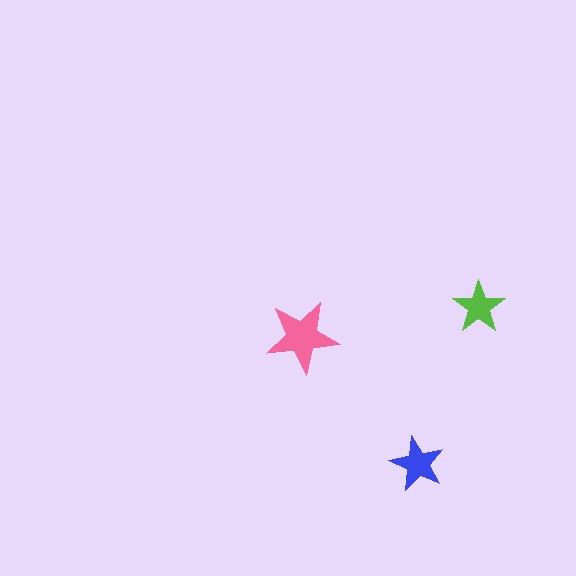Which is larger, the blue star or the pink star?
The pink one.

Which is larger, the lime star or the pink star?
The pink one.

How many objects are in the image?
There are 3 objects in the image.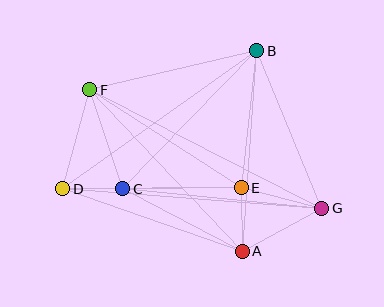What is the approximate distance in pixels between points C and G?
The distance between C and G is approximately 200 pixels.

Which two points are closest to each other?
Points C and D are closest to each other.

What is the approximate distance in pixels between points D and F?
The distance between D and F is approximately 103 pixels.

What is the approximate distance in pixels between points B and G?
The distance between B and G is approximately 171 pixels.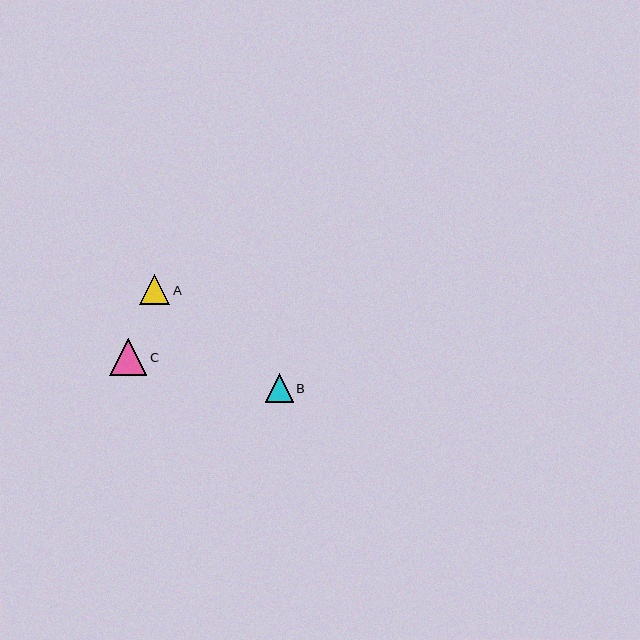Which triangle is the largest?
Triangle C is the largest with a size of approximately 37 pixels.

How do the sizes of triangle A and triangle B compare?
Triangle A and triangle B are approximately the same size.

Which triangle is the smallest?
Triangle B is the smallest with a size of approximately 28 pixels.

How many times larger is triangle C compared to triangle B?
Triangle C is approximately 1.3 times the size of triangle B.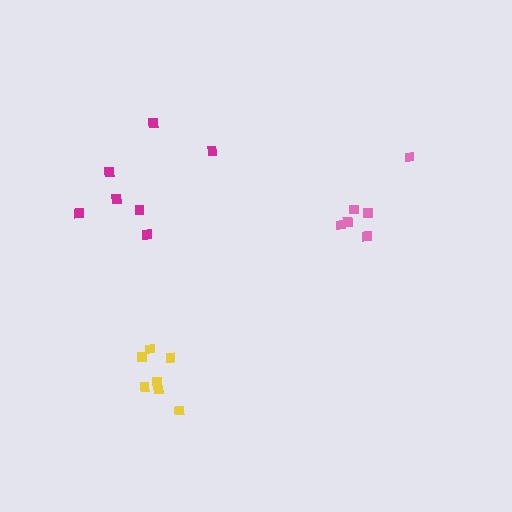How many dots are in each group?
Group 1: 6 dots, Group 2: 7 dots, Group 3: 7 dots (20 total).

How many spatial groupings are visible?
There are 3 spatial groupings.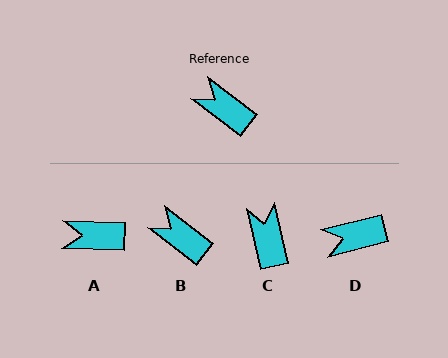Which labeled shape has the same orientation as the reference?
B.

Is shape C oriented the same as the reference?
No, it is off by about 40 degrees.